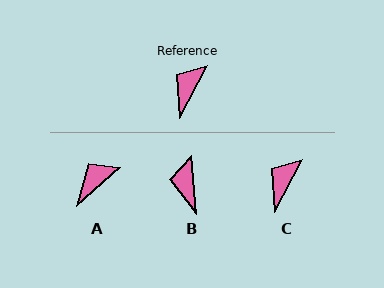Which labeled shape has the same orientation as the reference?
C.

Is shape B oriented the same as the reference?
No, it is off by about 33 degrees.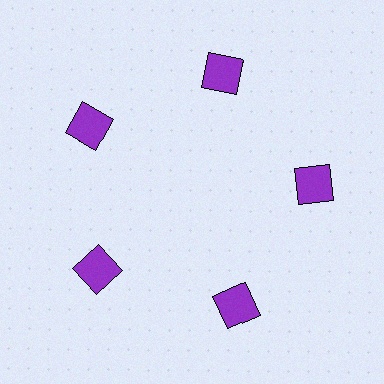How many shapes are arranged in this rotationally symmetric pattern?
There are 5 shapes, arranged in 5 groups of 1.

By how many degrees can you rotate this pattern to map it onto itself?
The pattern maps onto itself every 72 degrees of rotation.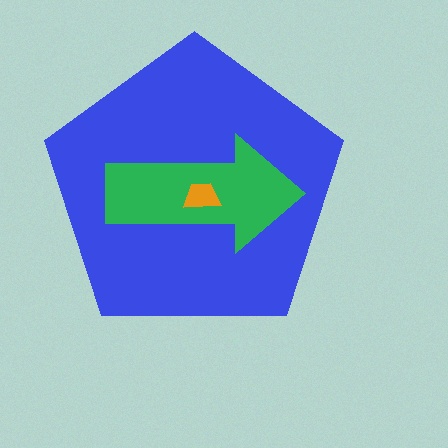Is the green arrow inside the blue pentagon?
Yes.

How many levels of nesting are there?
3.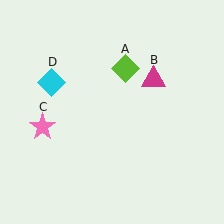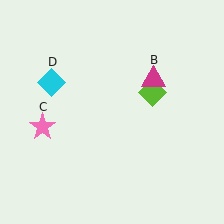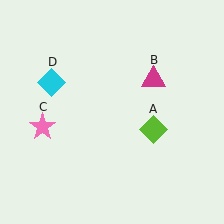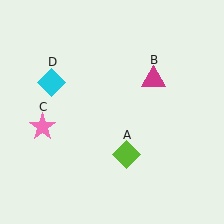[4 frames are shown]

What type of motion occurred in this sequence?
The lime diamond (object A) rotated clockwise around the center of the scene.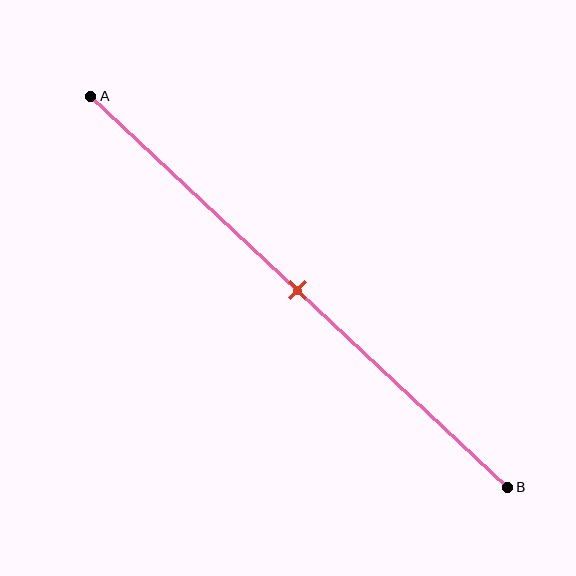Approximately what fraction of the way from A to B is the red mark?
The red mark is approximately 50% of the way from A to B.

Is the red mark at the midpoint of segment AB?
Yes, the mark is approximately at the midpoint.